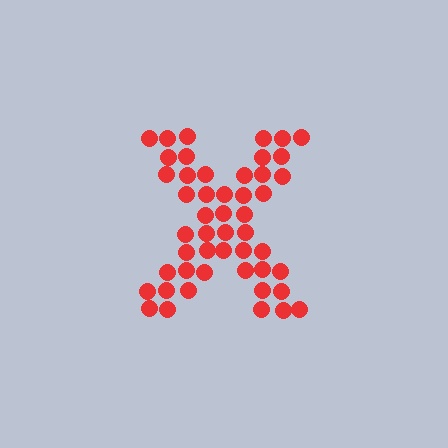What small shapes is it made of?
It is made of small circles.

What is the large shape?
The large shape is the letter X.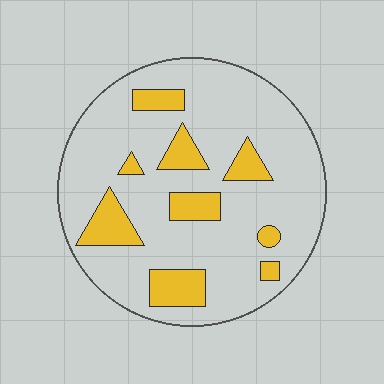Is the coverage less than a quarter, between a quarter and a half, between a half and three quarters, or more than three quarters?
Less than a quarter.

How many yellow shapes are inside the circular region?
9.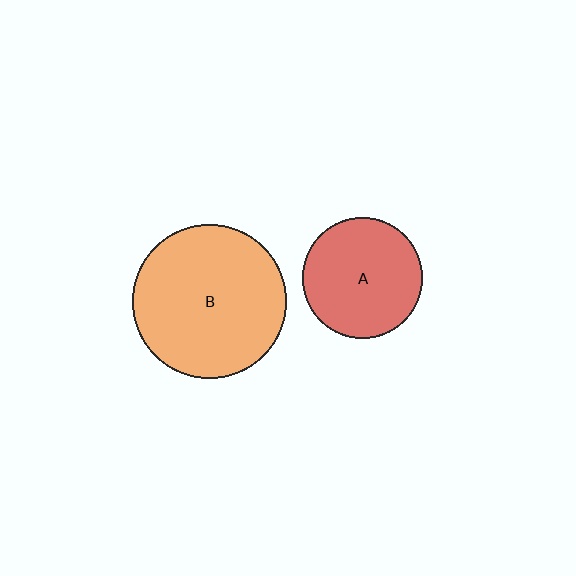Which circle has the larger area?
Circle B (orange).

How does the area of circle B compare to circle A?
Approximately 1.6 times.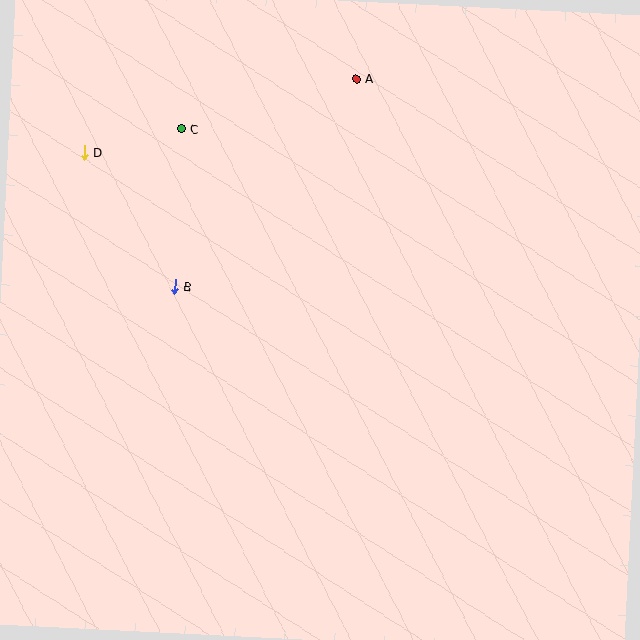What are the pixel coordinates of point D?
Point D is at (84, 152).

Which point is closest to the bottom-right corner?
Point B is closest to the bottom-right corner.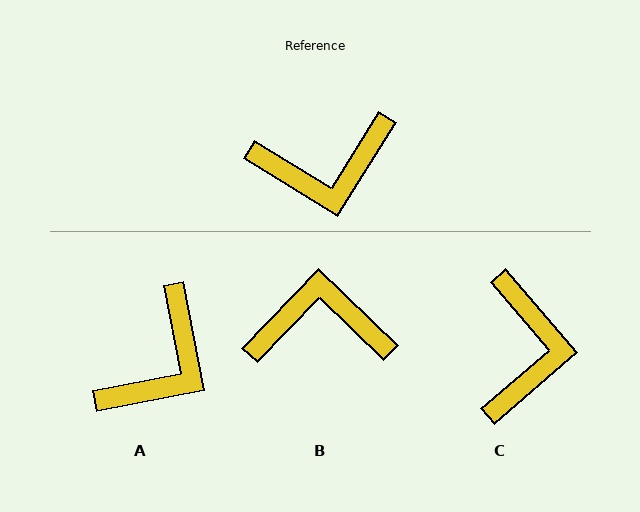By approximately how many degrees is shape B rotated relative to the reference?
Approximately 168 degrees counter-clockwise.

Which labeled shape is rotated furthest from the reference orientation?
B, about 168 degrees away.